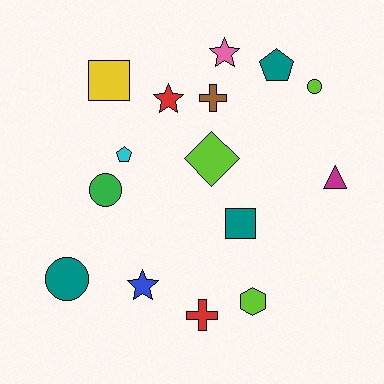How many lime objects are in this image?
There are 3 lime objects.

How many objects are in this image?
There are 15 objects.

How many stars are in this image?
There are 3 stars.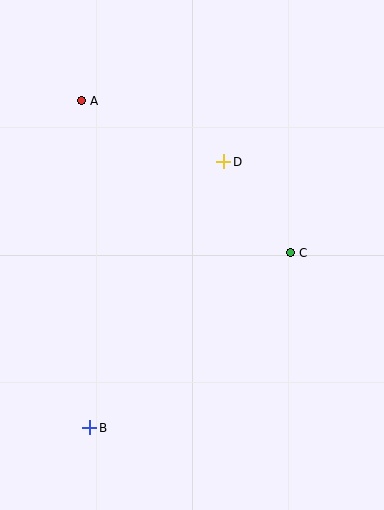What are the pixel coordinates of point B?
Point B is at (90, 428).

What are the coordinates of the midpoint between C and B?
The midpoint between C and B is at (190, 340).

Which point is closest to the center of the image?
Point C at (290, 253) is closest to the center.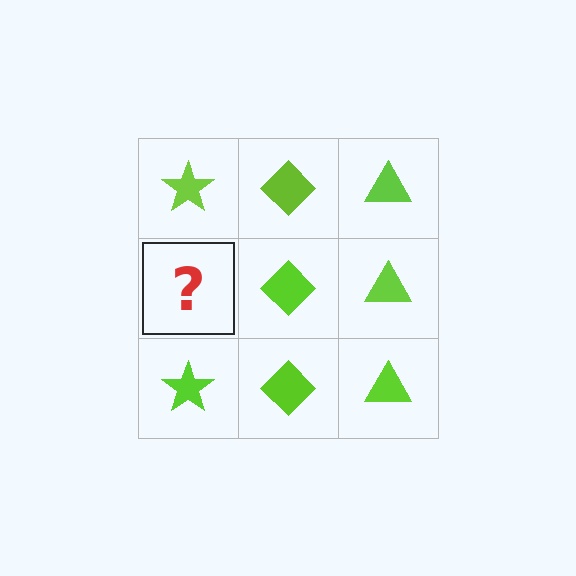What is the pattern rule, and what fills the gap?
The rule is that each column has a consistent shape. The gap should be filled with a lime star.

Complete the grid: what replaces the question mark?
The question mark should be replaced with a lime star.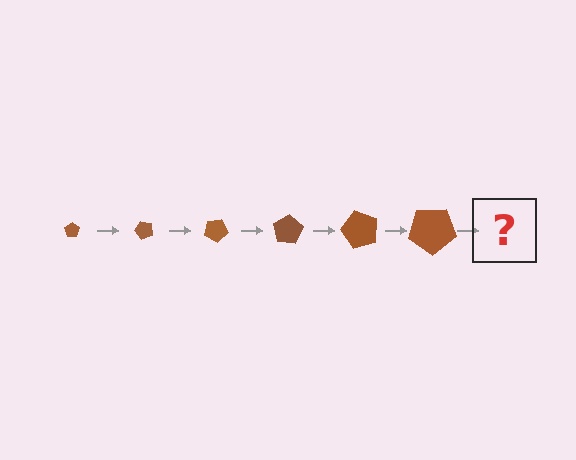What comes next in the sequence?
The next element should be a pentagon, larger than the previous one and rotated 300 degrees from the start.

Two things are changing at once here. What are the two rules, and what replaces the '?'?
The two rules are that the pentagon grows larger each step and it rotates 50 degrees each step. The '?' should be a pentagon, larger than the previous one and rotated 300 degrees from the start.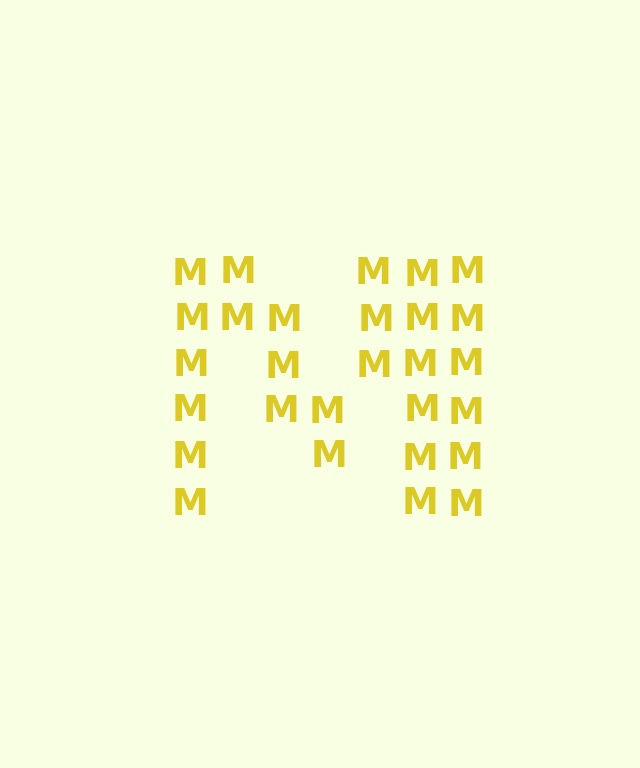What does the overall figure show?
The overall figure shows the letter M.